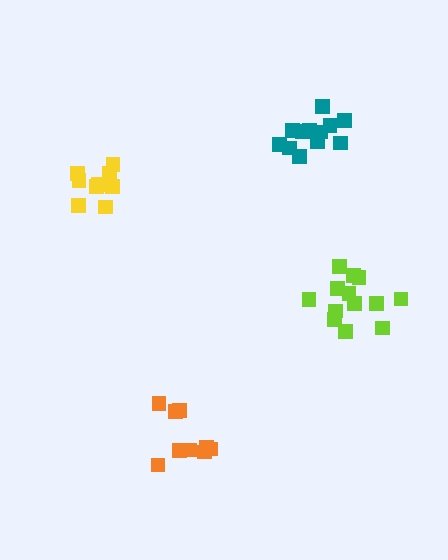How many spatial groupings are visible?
There are 4 spatial groupings.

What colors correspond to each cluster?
The clusters are colored: yellow, orange, teal, lime.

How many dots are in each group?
Group 1: 9 dots, Group 2: 9 dots, Group 3: 13 dots, Group 4: 13 dots (44 total).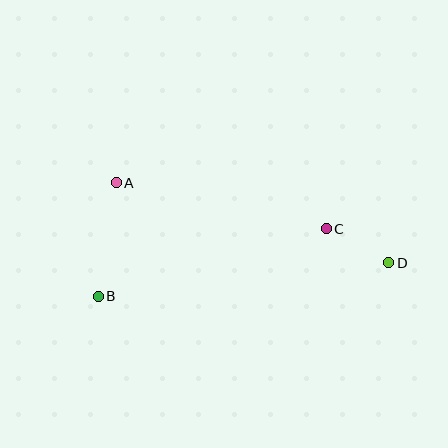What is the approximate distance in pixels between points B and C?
The distance between B and C is approximately 238 pixels.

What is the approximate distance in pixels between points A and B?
The distance between A and B is approximately 115 pixels.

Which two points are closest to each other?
Points C and D are closest to each other.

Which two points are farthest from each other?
Points B and D are farthest from each other.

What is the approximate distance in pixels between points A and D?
The distance between A and D is approximately 284 pixels.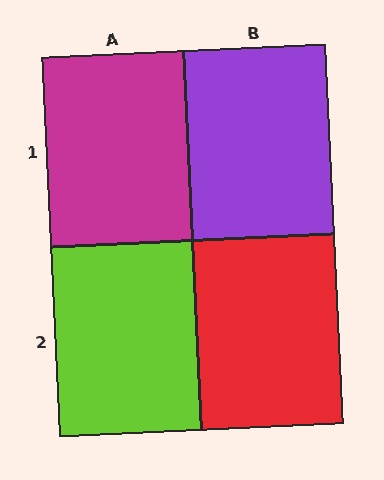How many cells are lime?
1 cell is lime.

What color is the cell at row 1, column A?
Magenta.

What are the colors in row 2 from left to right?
Lime, red.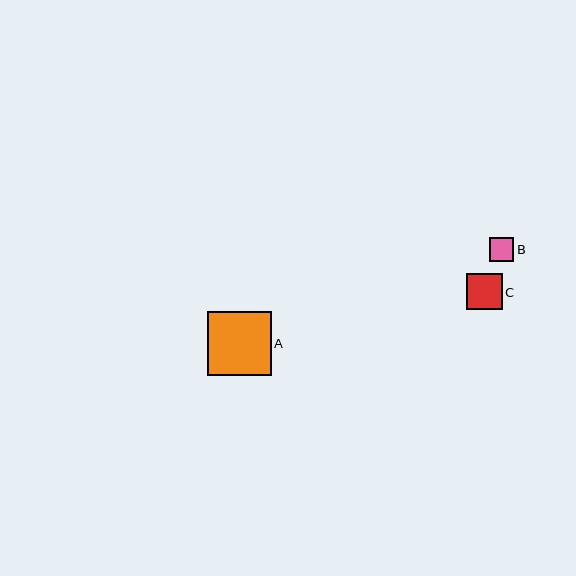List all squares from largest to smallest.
From largest to smallest: A, C, B.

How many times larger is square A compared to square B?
Square A is approximately 2.7 times the size of square B.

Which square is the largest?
Square A is the largest with a size of approximately 64 pixels.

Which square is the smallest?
Square B is the smallest with a size of approximately 24 pixels.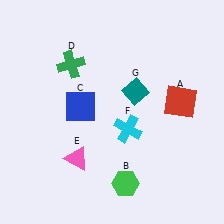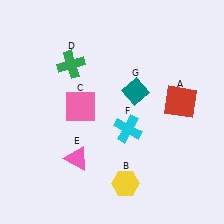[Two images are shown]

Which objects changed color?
B changed from green to yellow. C changed from blue to pink.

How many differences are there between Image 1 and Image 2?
There are 2 differences between the two images.